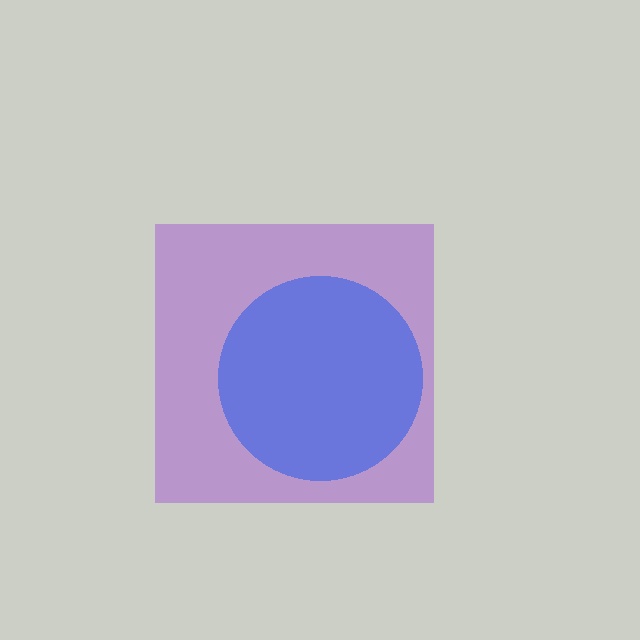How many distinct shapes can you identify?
There are 2 distinct shapes: a purple square, a blue circle.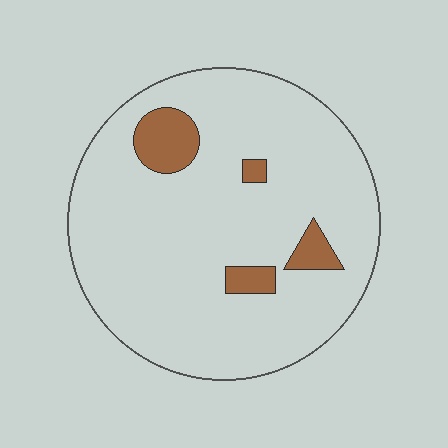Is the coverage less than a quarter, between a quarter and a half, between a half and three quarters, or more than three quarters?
Less than a quarter.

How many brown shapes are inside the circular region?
4.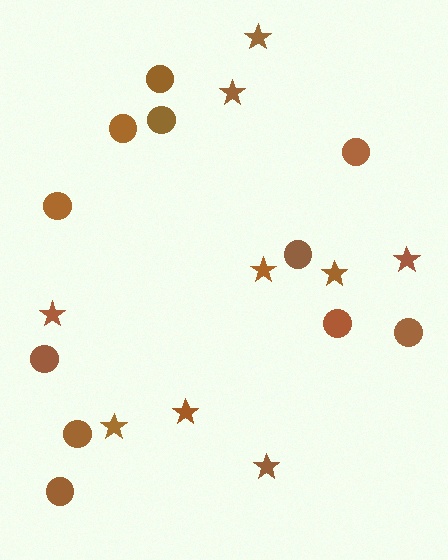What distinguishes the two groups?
There are 2 groups: one group of circles (11) and one group of stars (9).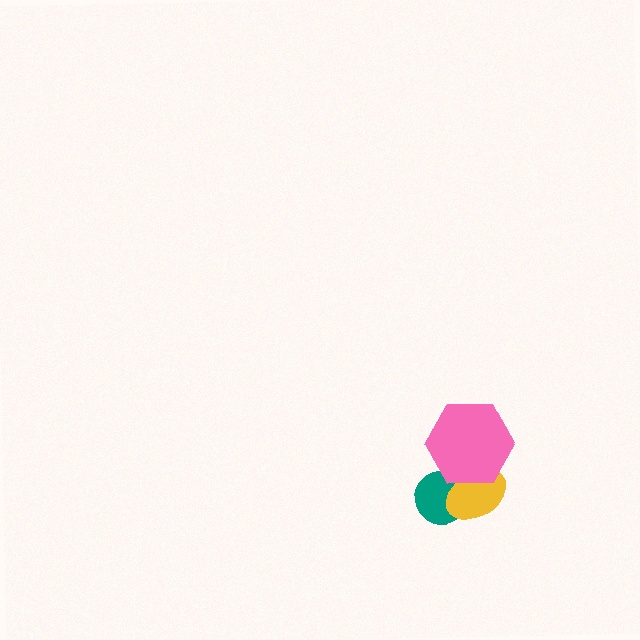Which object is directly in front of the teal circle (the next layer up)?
The yellow ellipse is directly in front of the teal circle.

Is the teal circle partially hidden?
Yes, it is partially covered by another shape.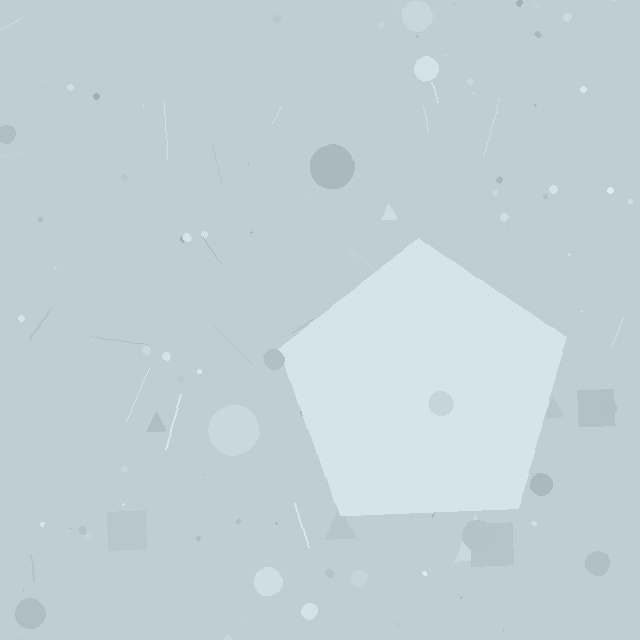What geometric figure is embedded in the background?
A pentagon is embedded in the background.